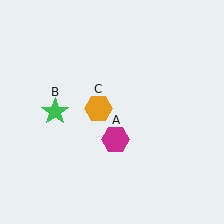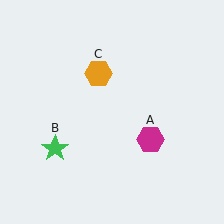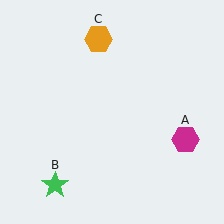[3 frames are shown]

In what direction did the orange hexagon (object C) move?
The orange hexagon (object C) moved up.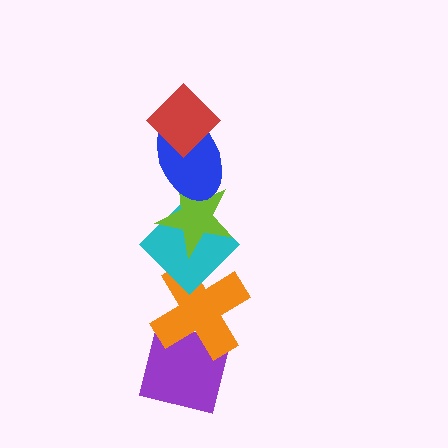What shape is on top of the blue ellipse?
The red diamond is on top of the blue ellipse.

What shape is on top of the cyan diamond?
The lime star is on top of the cyan diamond.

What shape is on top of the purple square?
The orange cross is on top of the purple square.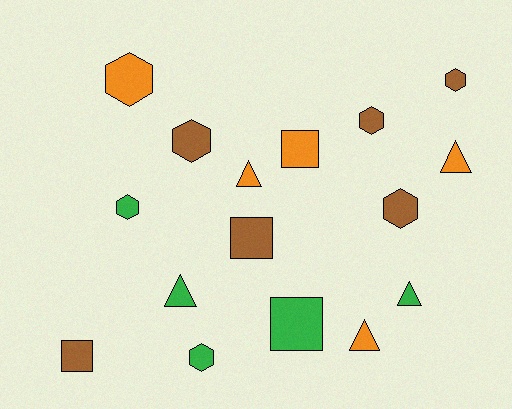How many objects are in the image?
There are 16 objects.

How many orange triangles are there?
There are 3 orange triangles.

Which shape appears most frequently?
Hexagon, with 7 objects.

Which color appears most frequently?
Brown, with 6 objects.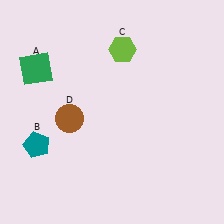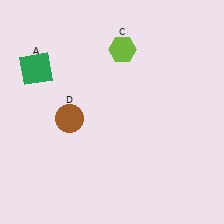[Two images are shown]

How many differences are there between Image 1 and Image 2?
There is 1 difference between the two images.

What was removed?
The teal pentagon (B) was removed in Image 2.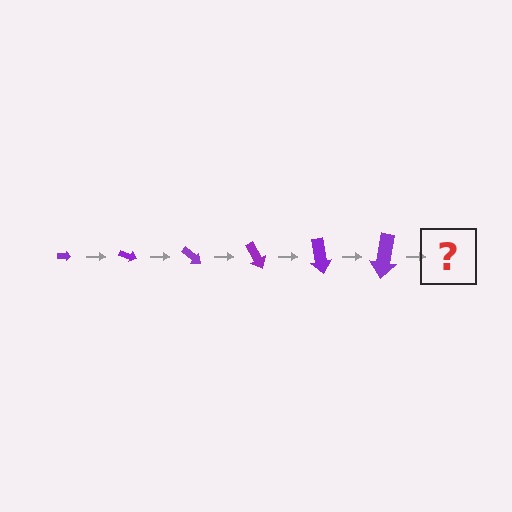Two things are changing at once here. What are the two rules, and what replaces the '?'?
The two rules are that the arrow grows larger each step and it rotates 20 degrees each step. The '?' should be an arrow, larger than the previous one and rotated 120 degrees from the start.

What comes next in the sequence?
The next element should be an arrow, larger than the previous one and rotated 120 degrees from the start.